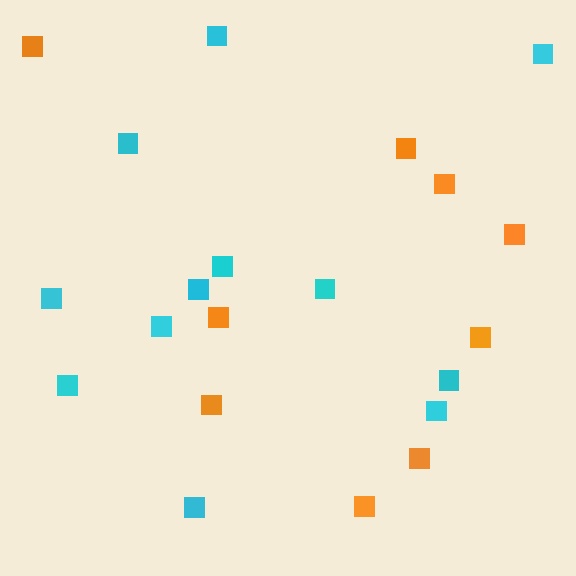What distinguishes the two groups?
There are 2 groups: one group of orange squares (9) and one group of cyan squares (12).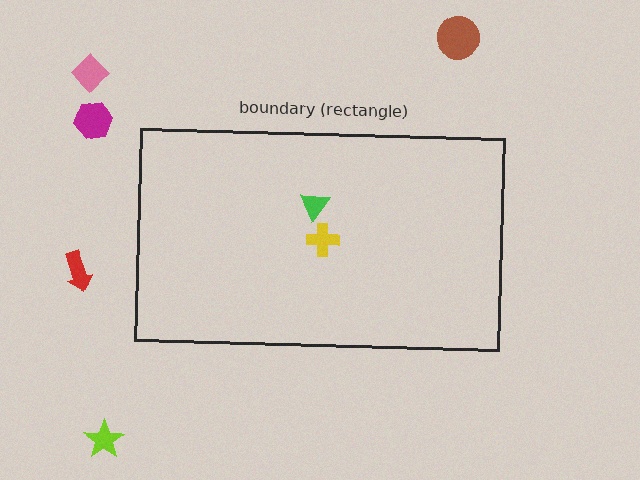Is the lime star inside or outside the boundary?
Outside.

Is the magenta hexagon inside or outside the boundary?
Outside.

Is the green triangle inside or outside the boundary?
Inside.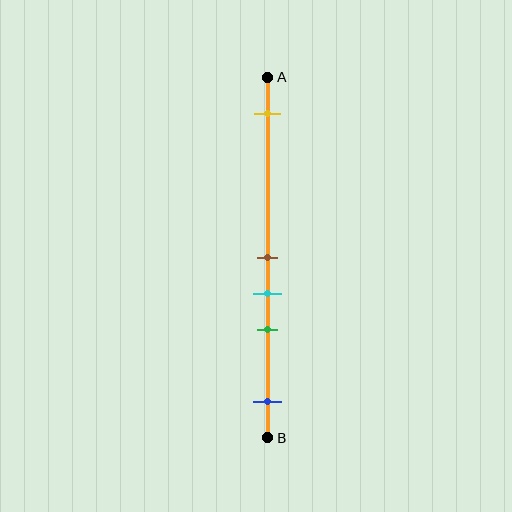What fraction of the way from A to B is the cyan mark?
The cyan mark is approximately 60% (0.6) of the way from A to B.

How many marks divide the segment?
There are 5 marks dividing the segment.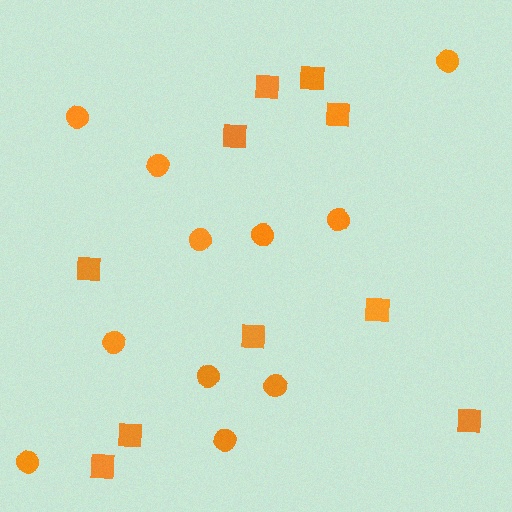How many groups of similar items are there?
There are 2 groups: one group of circles (11) and one group of squares (10).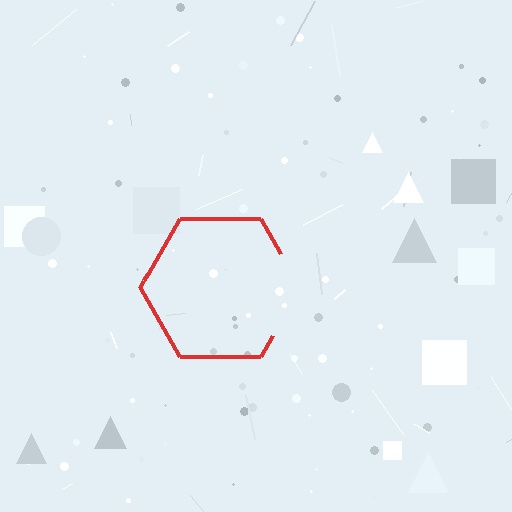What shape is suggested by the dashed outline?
The dashed outline suggests a hexagon.